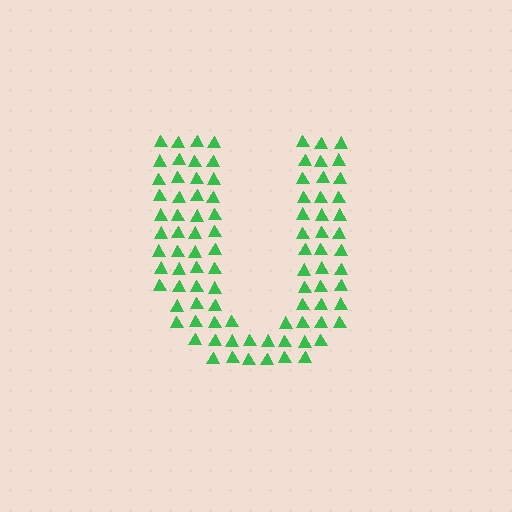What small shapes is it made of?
It is made of small triangles.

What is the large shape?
The large shape is the letter U.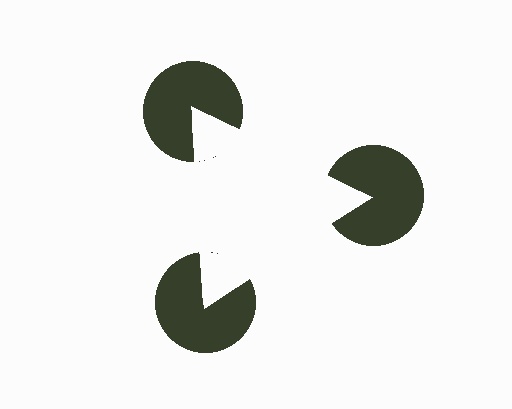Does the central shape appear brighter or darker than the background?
It typically appears slightly brighter than the background, even though no actual brightness change is drawn.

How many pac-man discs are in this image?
There are 3 — one at each vertex of the illusory triangle.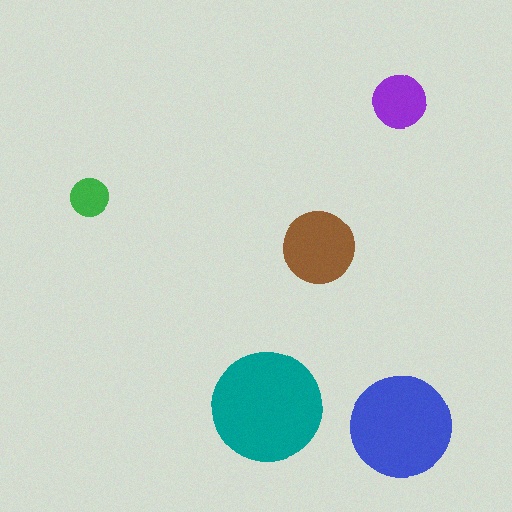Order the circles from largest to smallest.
the teal one, the blue one, the brown one, the purple one, the green one.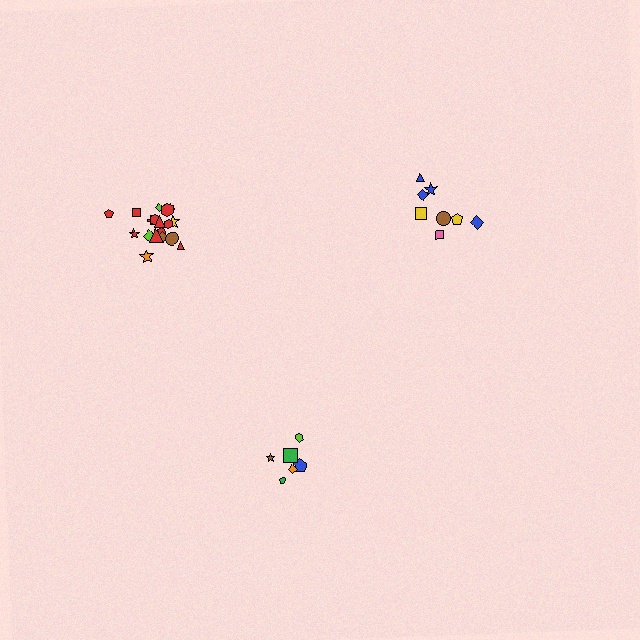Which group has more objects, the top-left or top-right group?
The top-left group.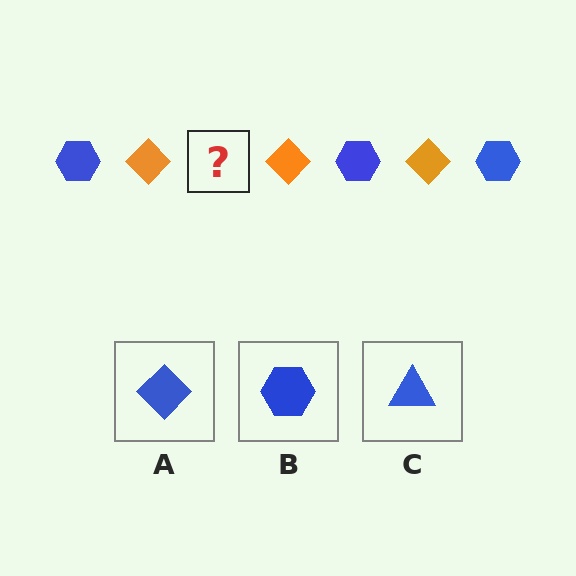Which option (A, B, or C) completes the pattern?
B.